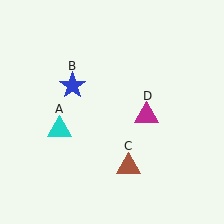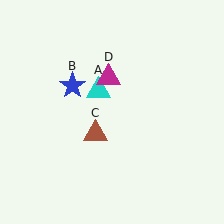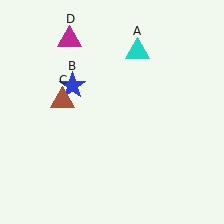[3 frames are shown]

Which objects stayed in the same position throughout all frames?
Blue star (object B) remained stationary.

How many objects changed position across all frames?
3 objects changed position: cyan triangle (object A), brown triangle (object C), magenta triangle (object D).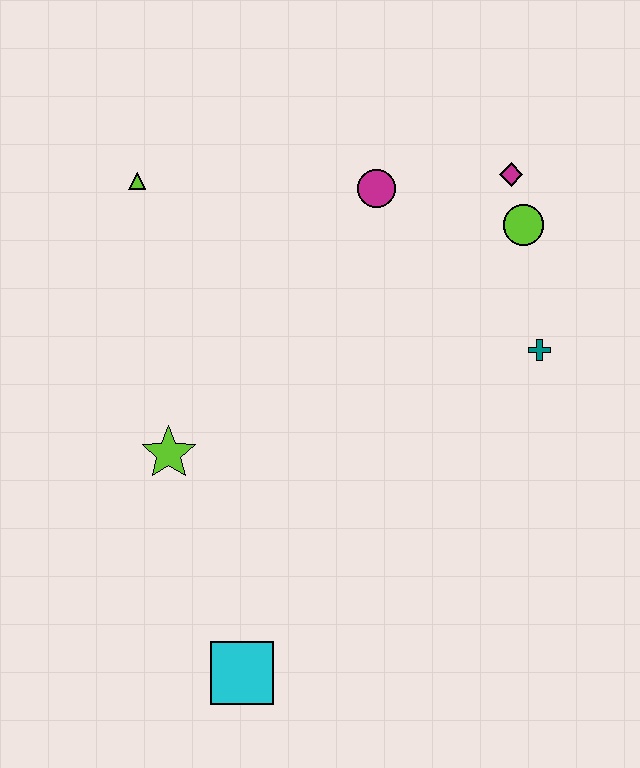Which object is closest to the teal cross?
The lime circle is closest to the teal cross.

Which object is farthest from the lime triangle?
The cyan square is farthest from the lime triangle.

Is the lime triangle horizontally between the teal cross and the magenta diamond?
No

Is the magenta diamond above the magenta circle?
Yes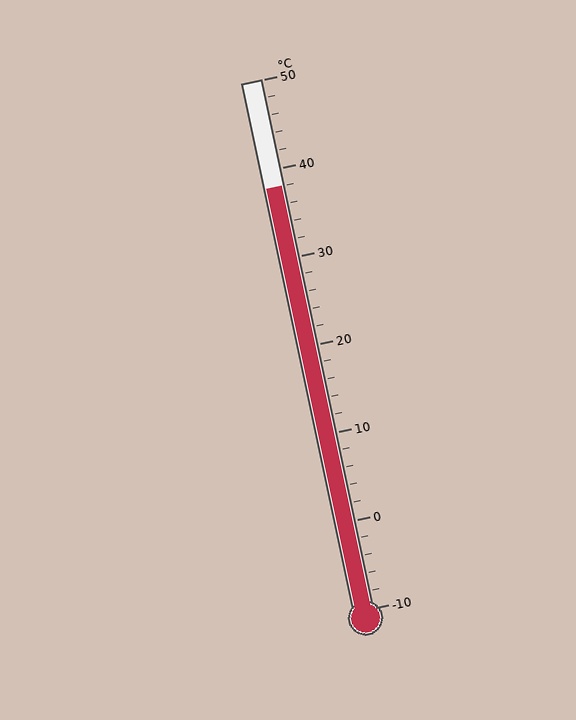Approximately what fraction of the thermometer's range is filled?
The thermometer is filled to approximately 80% of its range.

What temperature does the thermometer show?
The thermometer shows approximately 38°C.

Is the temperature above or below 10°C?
The temperature is above 10°C.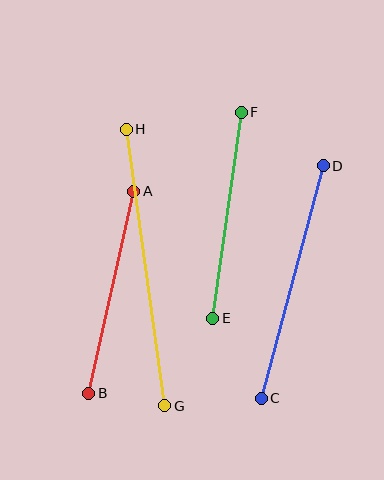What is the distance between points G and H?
The distance is approximately 279 pixels.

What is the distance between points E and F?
The distance is approximately 208 pixels.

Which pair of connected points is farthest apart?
Points G and H are farthest apart.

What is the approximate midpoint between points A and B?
The midpoint is at approximately (111, 292) pixels.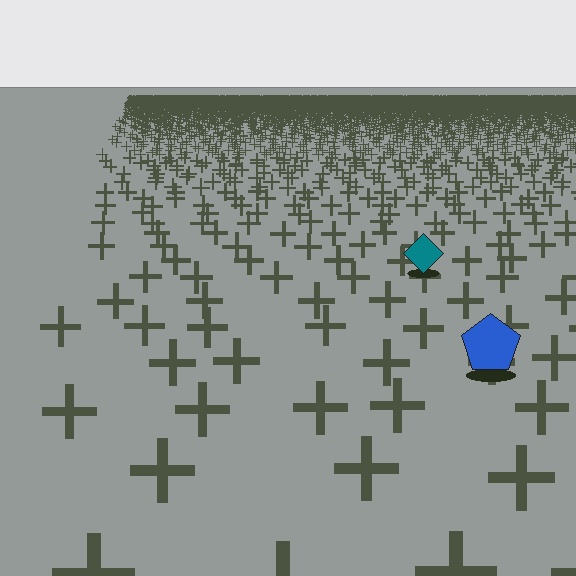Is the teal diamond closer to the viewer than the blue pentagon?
No. The blue pentagon is closer — you can tell from the texture gradient: the ground texture is coarser near it.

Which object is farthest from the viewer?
The teal diamond is farthest from the viewer. It appears smaller and the ground texture around it is denser.